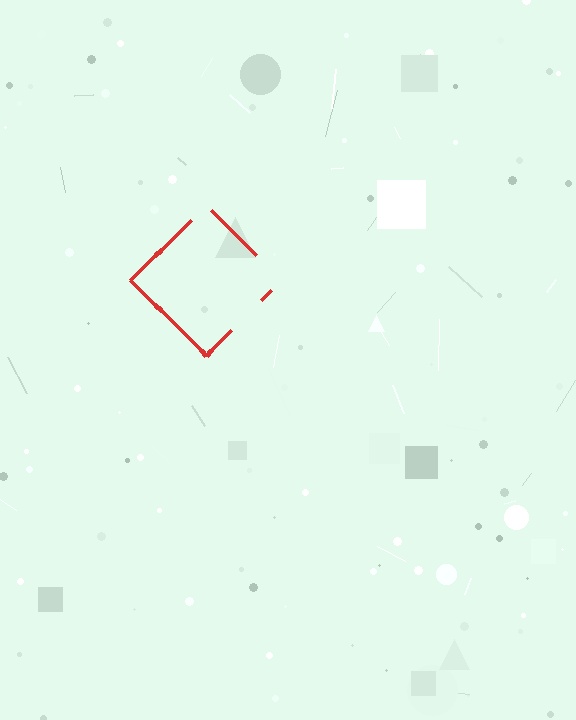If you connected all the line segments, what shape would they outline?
They would outline a diamond.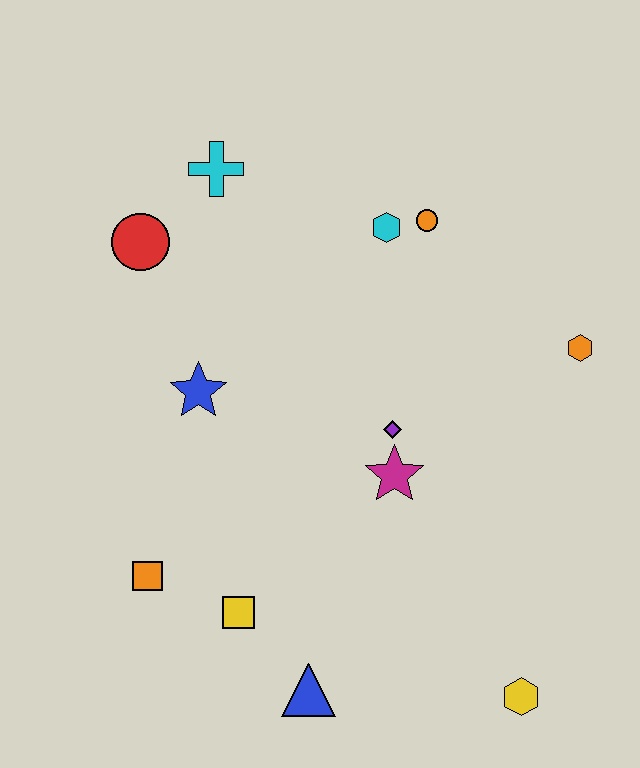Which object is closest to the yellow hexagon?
The blue triangle is closest to the yellow hexagon.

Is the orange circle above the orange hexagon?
Yes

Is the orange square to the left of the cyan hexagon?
Yes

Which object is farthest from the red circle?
The yellow hexagon is farthest from the red circle.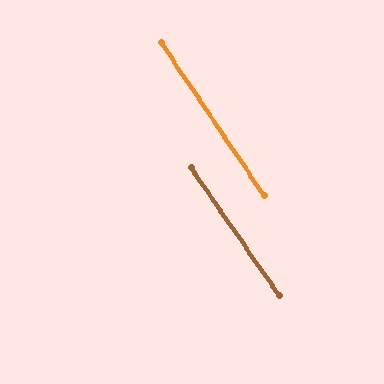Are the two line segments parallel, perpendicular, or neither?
Parallel — their directions differ by only 0.9°.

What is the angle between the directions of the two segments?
Approximately 1 degree.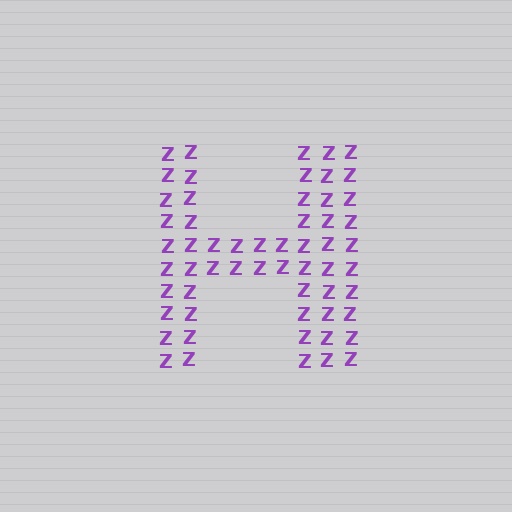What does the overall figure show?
The overall figure shows the letter H.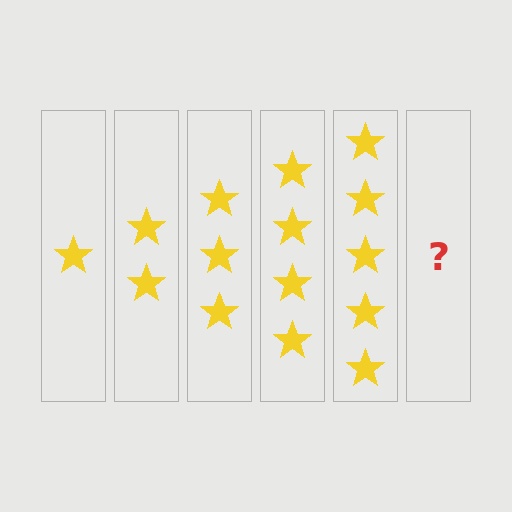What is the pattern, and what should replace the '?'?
The pattern is that each step adds one more star. The '?' should be 6 stars.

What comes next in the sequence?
The next element should be 6 stars.